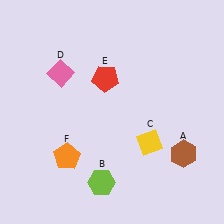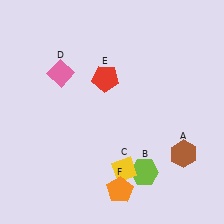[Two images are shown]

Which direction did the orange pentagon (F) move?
The orange pentagon (F) moved right.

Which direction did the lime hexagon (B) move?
The lime hexagon (B) moved right.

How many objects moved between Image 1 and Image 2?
3 objects moved between the two images.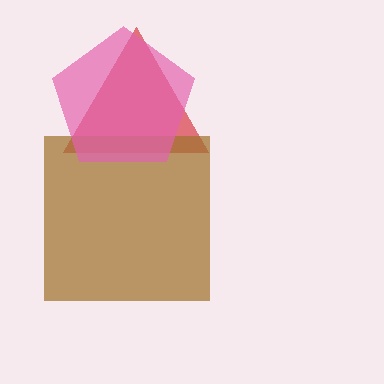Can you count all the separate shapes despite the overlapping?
Yes, there are 3 separate shapes.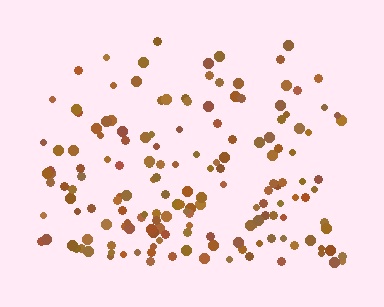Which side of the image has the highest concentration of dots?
The bottom.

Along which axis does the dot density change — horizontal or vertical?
Vertical.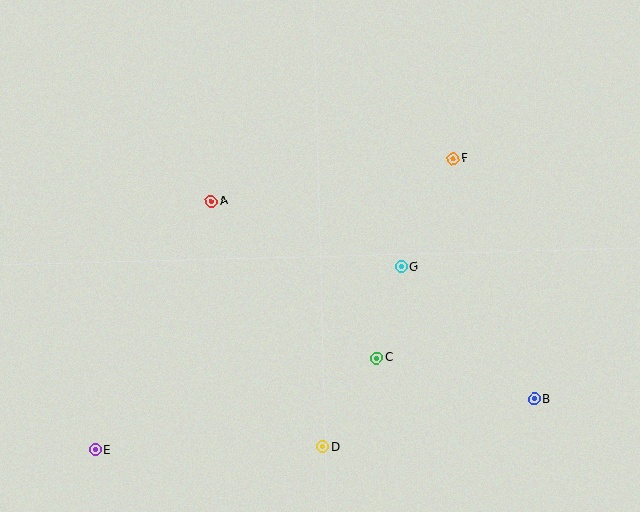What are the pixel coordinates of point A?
Point A is at (211, 201).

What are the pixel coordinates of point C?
Point C is at (376, 358).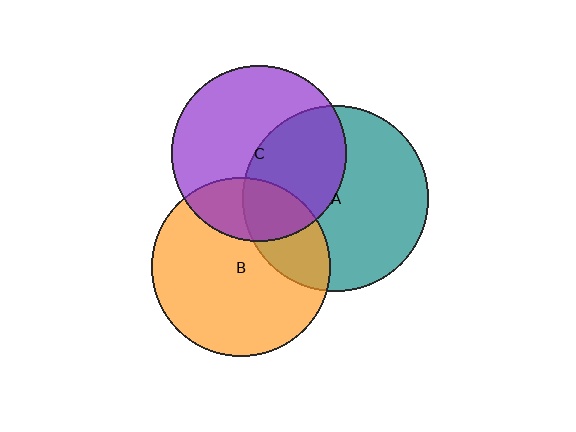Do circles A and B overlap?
Yes.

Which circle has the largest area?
Circle A (teal).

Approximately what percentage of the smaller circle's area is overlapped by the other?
Approximately 25%.